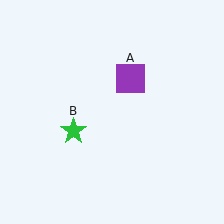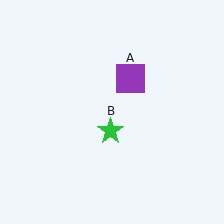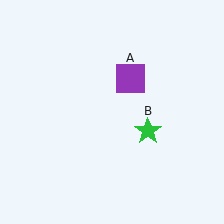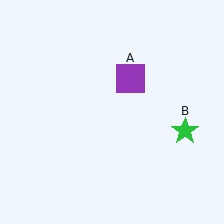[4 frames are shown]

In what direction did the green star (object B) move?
The green star (object B) moved right.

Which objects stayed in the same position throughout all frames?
Purple square (object A) remained stationary.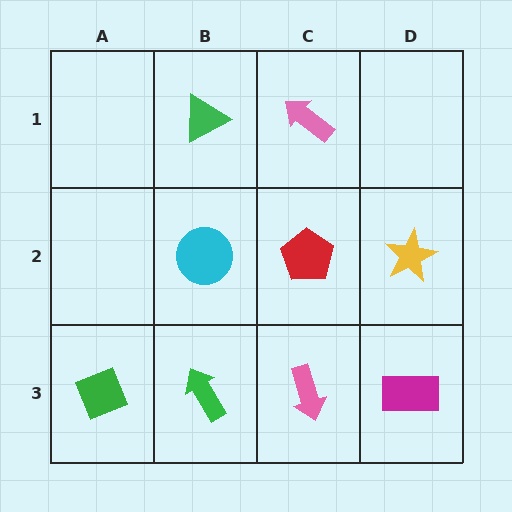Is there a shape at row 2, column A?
No, that cell is empty.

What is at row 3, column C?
A pink arrow.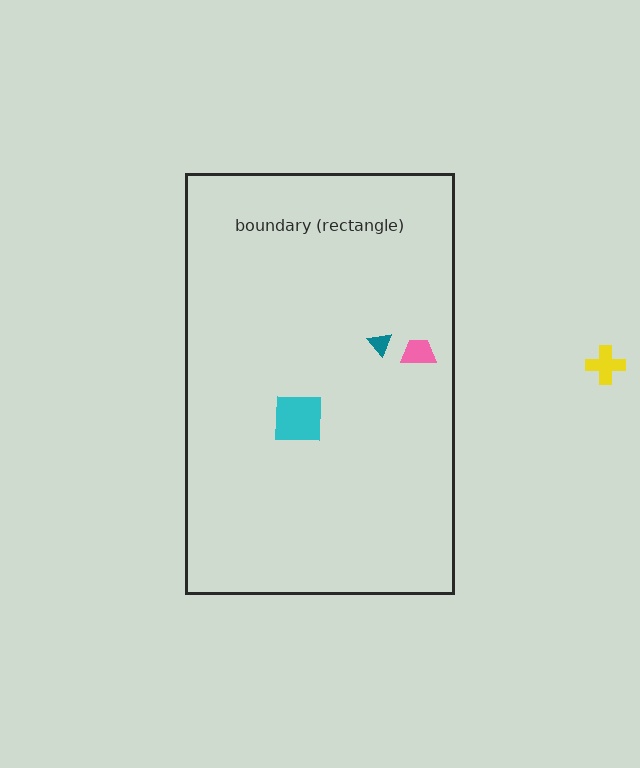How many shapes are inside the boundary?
3 inside, 1 outside.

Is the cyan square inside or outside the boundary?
Inside.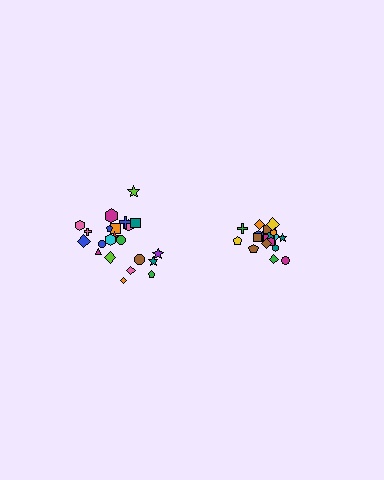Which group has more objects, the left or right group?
The left group.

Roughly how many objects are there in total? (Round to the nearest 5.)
Roughly 40 objects in total.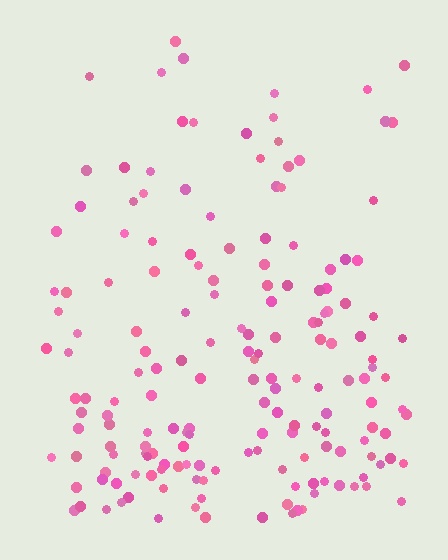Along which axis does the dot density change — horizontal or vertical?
Vertical.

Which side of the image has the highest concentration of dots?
The bottom.